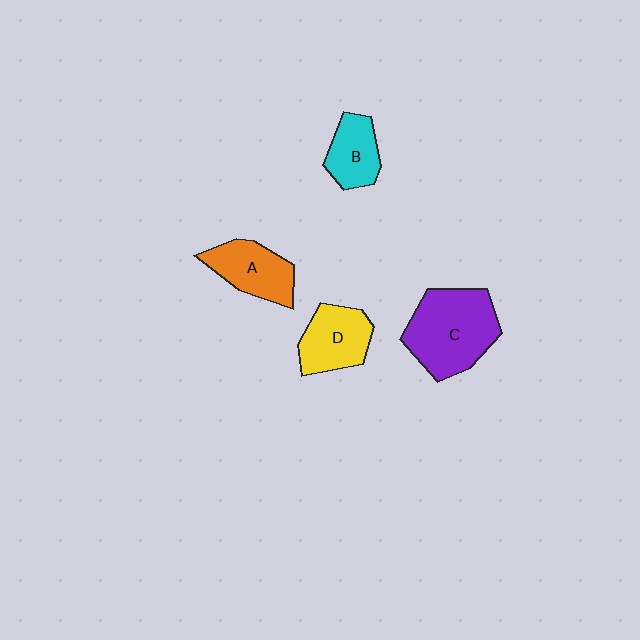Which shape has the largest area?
Shape C (purple).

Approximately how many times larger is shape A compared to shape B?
Approximately 1.2 times.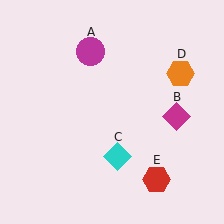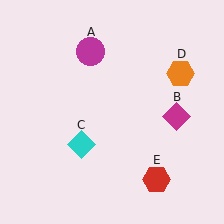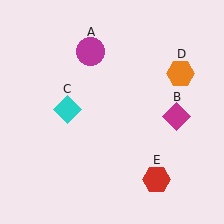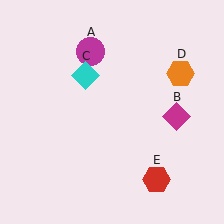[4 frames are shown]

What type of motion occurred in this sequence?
The cyan diamond (object C) rotated clockwise around the center of the scene.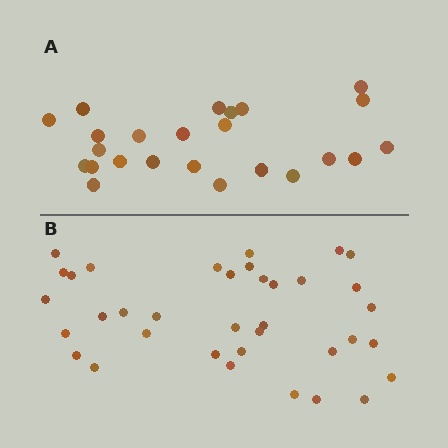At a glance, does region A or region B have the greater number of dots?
Region B (the bottom region) has more dots.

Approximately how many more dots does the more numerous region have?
Region B has roughly 12 or so more dots than region A.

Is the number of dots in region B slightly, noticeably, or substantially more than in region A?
Region B has substantially more. The ratio is roughly 1.5 to 1.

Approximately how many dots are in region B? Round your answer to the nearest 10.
About 40 dots. (The exact count is 36, which rounds to 40.)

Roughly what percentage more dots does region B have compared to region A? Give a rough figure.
About 50% more.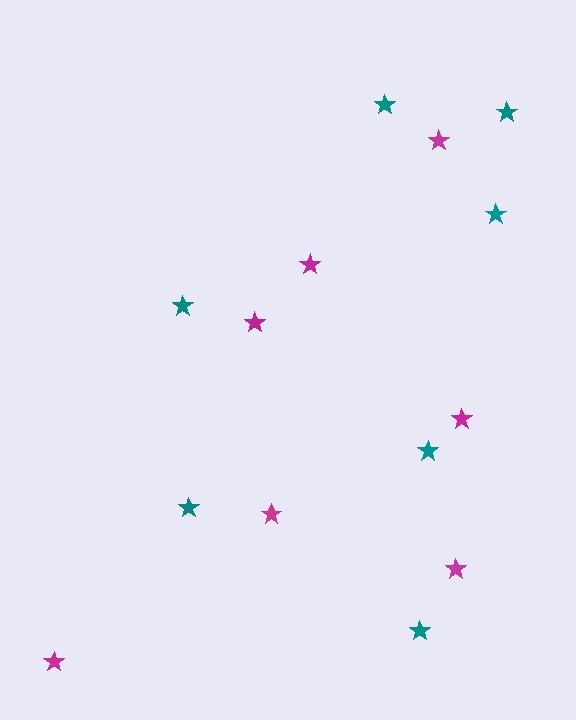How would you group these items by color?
There are 2 groups: one group of teal stars (7) and one group of magenta stars (7).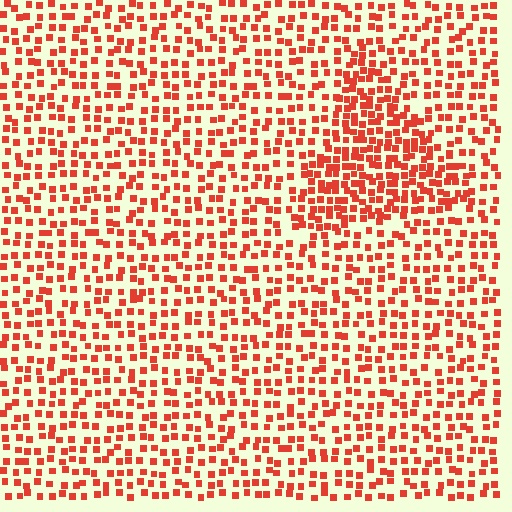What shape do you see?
I see a triangle.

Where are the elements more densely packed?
The elements are more densely packed inside the triangle boundary.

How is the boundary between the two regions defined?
The boundary is defined by a change in element density (approximately 1.8x ratio). All elements are the same color, size, and shape.